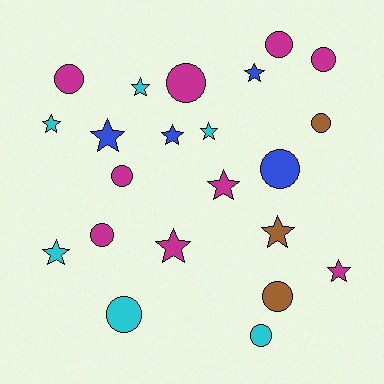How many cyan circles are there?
There are 2 cyan circles.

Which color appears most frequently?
Magenta, with 9 objects.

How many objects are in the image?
There are 22 objects.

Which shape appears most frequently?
Star, with 11 objects.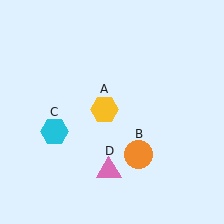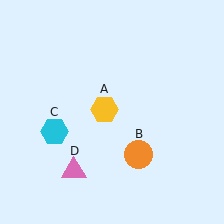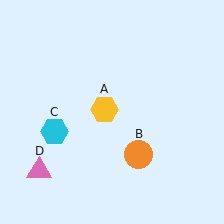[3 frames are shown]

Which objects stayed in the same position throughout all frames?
Yellow hexagon (object A) and orange circle (object B) and cyan hexagon (object C) remained stationary.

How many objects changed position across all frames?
1 object changed position: pink triangle (object D).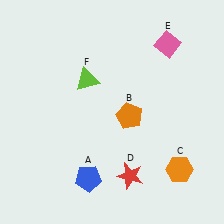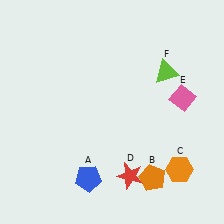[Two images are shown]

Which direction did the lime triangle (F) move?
The lime triangle (F) moved right.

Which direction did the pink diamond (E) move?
The pink diamond (E) moved down.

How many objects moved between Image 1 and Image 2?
3 objects moved between the two images.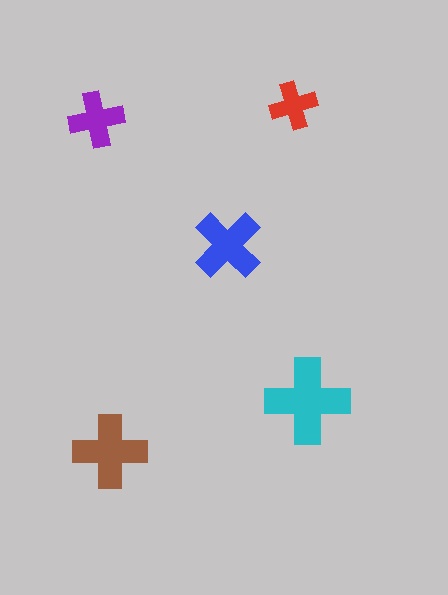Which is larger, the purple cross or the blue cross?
The blue one.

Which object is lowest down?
The brown cross is bottommost.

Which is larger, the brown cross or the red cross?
The brown one.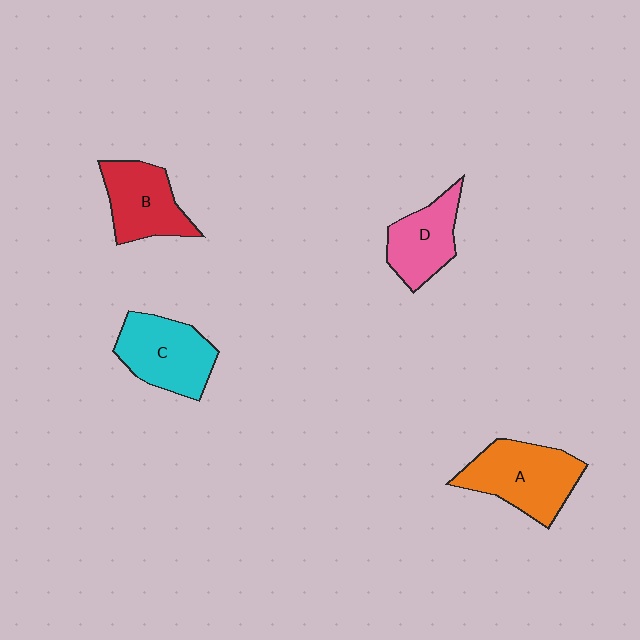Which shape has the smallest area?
Shape D (pink).